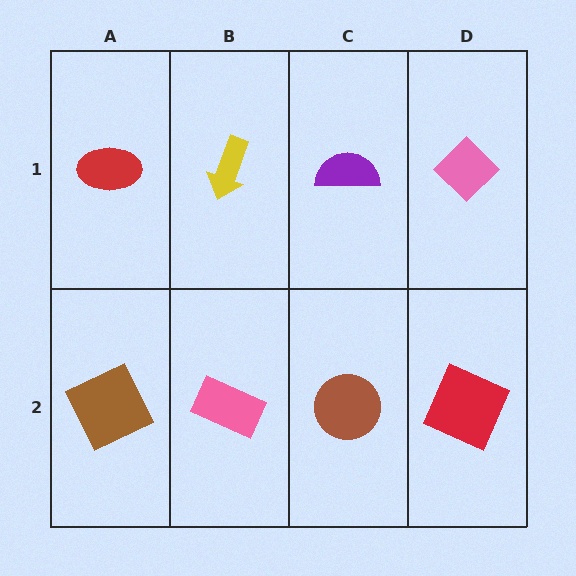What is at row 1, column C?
A purple semicircle.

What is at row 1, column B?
A yellow arrow.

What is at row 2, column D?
A red square.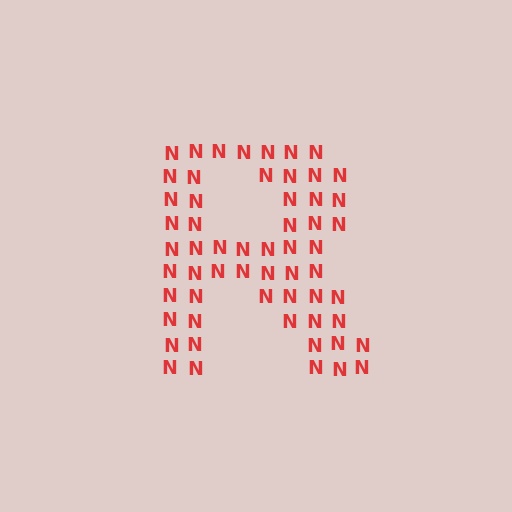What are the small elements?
The small elements are letter N's.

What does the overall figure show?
The overall figure shows the letter R.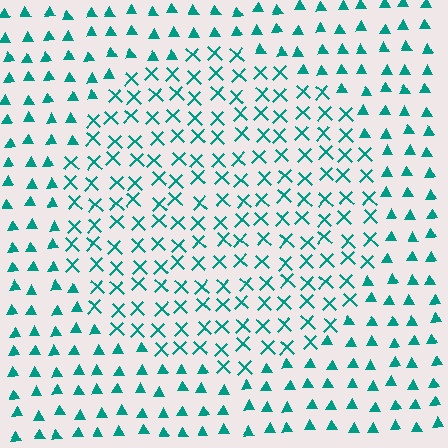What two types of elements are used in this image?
The image uses X marks inside the circle region and triangles outside it.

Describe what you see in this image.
The image is filled with small teal elements arranged in a uniform grid. A circle-shaped region contains X marks, while the surrounding area contains triangles. The boundary is defined purely by the change in element shape.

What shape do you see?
I see a circle.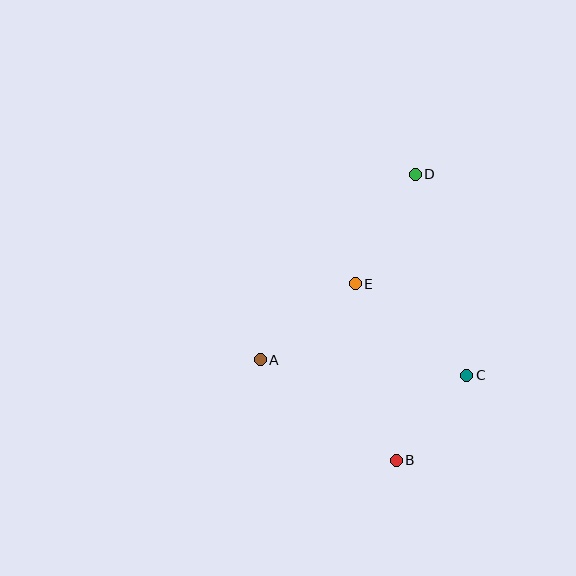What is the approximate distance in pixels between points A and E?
The distance between A and E is approximately 122 pixels.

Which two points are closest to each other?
Points B and C are closest to each other.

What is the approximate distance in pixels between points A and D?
The distance between A and D is approximately 242 pixels.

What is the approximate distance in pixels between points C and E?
The distance between C and E is approximately 144 pixels.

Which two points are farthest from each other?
Points B and D are farthest from each other.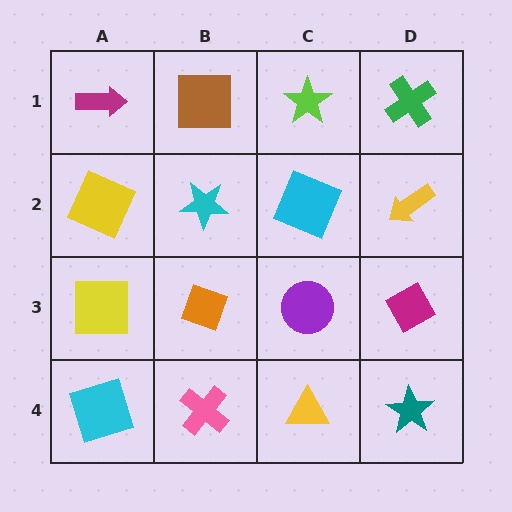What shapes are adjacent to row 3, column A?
A yellow square (row 2, column A), a cyan square (row 4, column A), an orange diamond (row 3, column B).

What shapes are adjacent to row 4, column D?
A magenta diamond (row 3, column D), a yellow triangle (row 4, column C).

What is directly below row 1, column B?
A cyan star.